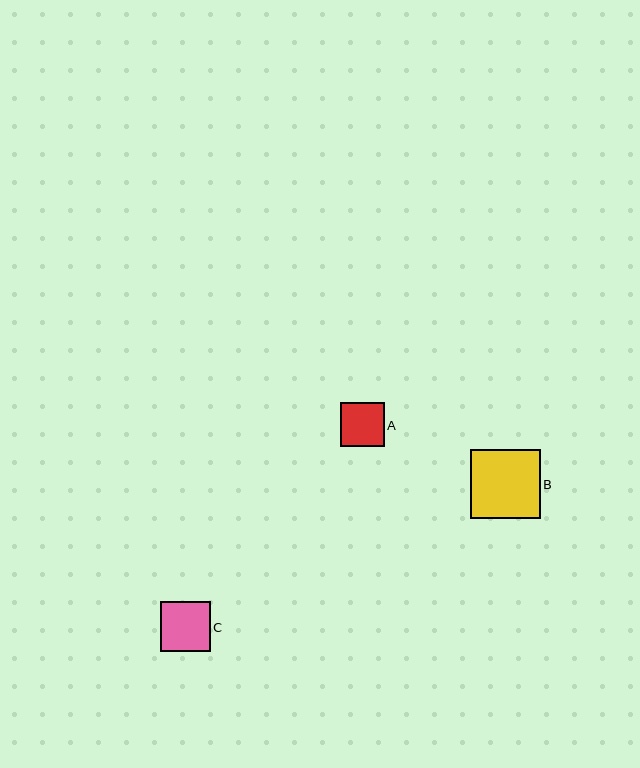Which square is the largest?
Square B is the largest with a size of approximately 70 pixels.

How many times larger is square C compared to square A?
Square C is approximately 1.1 times the size of square A.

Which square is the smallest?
Square A is the smallest with a size of approximately 44 pixels.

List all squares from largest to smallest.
From largest to smallest: B, C, A.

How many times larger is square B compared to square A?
Square B is approximately 1.6 times the size of square A.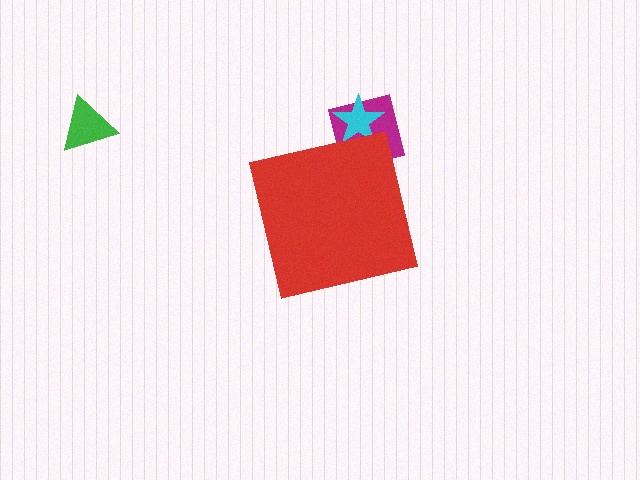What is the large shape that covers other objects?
A red square.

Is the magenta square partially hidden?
Yes, the magenta square is partially hidden behind the red square.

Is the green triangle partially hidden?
No, the green triangle is fully visible.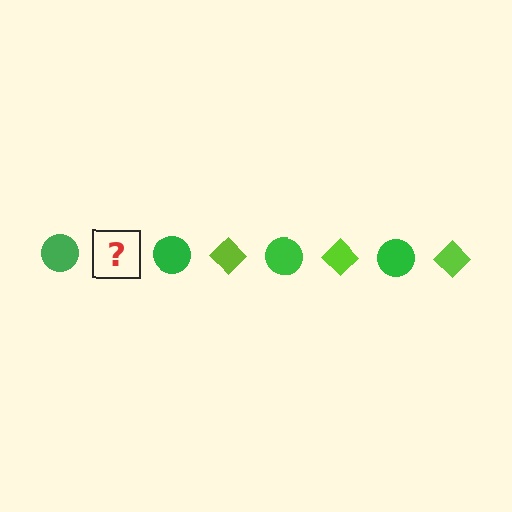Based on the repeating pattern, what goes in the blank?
The blank should be a lime diamond.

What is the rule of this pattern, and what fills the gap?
The rule is that the pattern alternates between green circle and lime diamond. The gap should be filled with a lime diamond.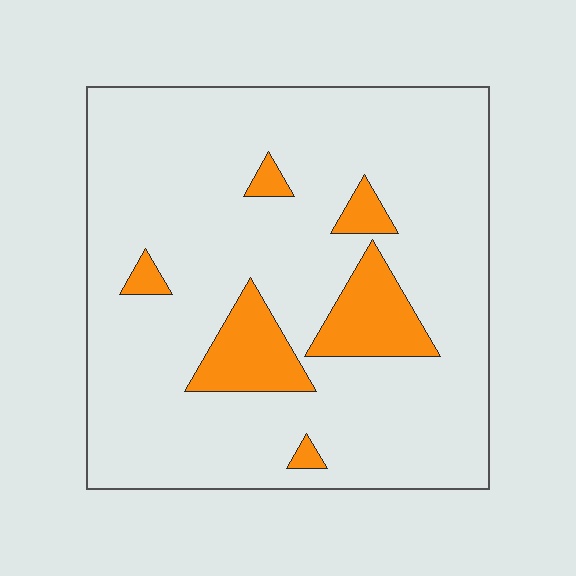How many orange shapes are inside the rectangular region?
6.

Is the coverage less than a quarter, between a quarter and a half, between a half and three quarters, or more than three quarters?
Less than a quarter.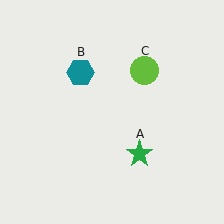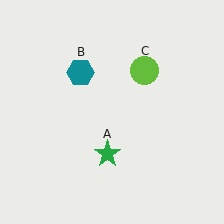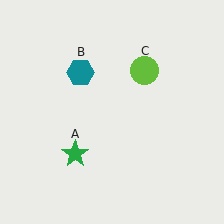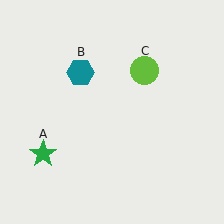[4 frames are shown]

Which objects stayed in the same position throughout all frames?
Teal hexagon (object B) and lime circle (object C) remained stationary.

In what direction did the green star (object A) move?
The green star (object A) moved left.